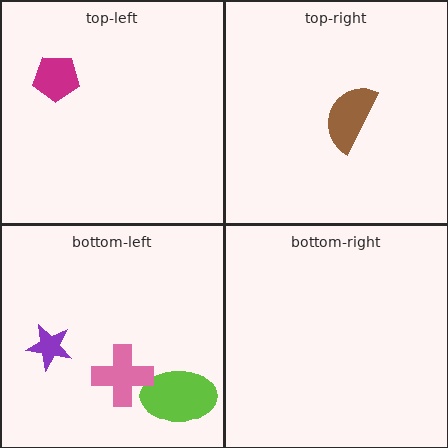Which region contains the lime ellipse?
The bottom-left region.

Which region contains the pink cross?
The bottom-left region.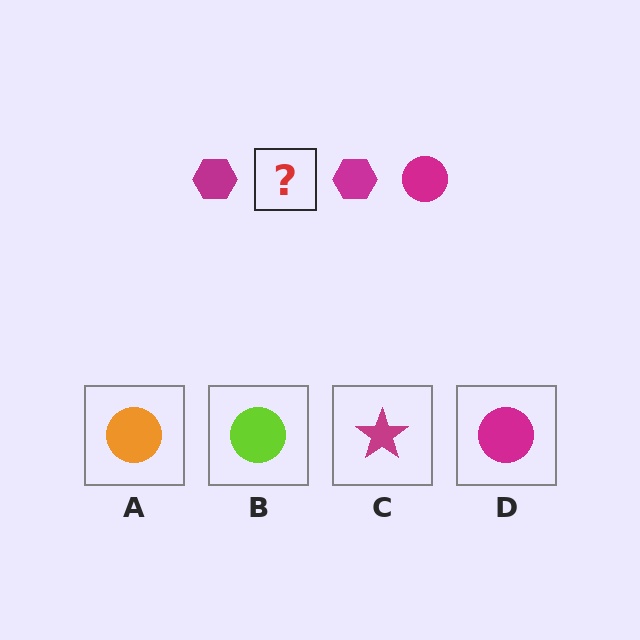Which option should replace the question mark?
Option D.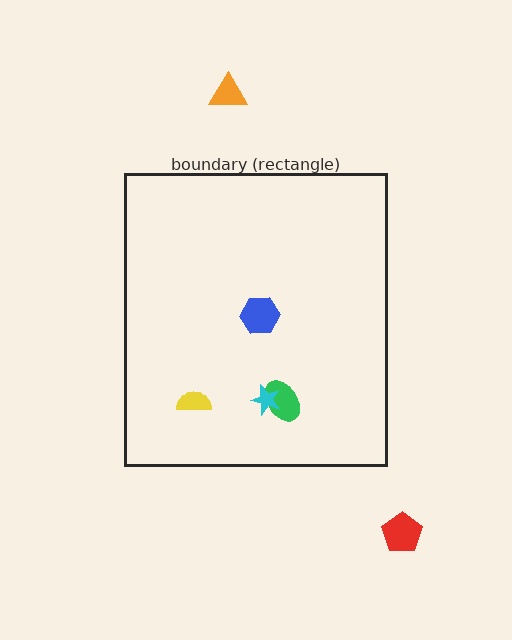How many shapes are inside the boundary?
5 inside, 2 outside.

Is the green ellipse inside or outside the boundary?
Inside.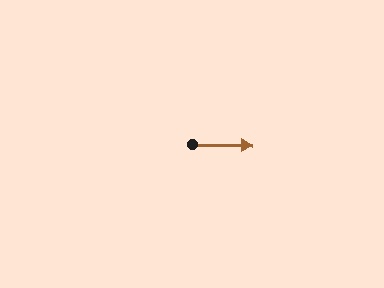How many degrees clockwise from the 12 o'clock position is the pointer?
Approximately 91 degrees.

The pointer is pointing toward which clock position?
Roughly 3 o'clock.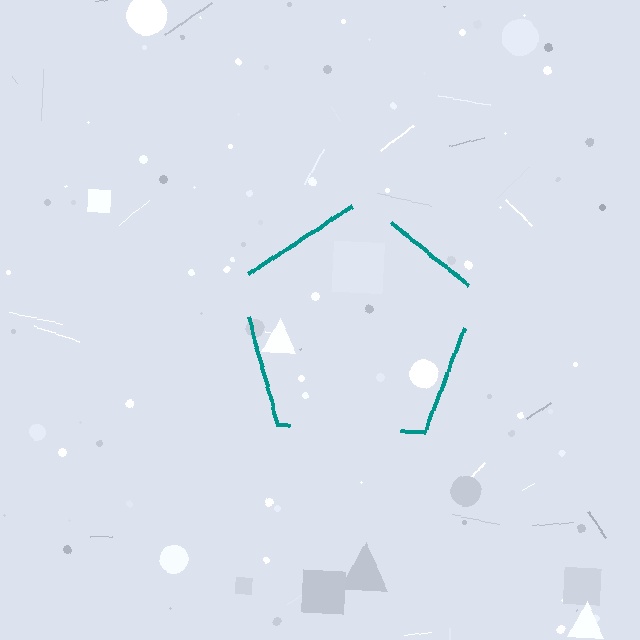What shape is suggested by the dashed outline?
The dashed outline suggests a pentagon.